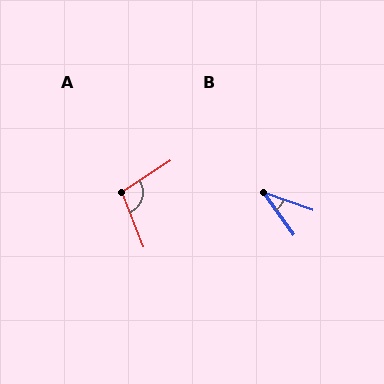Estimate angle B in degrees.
Approximately 35 degrees.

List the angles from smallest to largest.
B (35°), A (102°).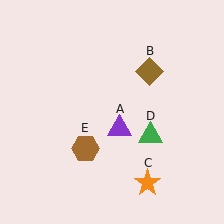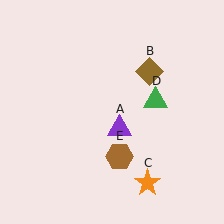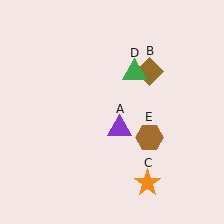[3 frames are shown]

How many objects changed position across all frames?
2 objects changed position: green triangle (object D), brown hexagon (object E).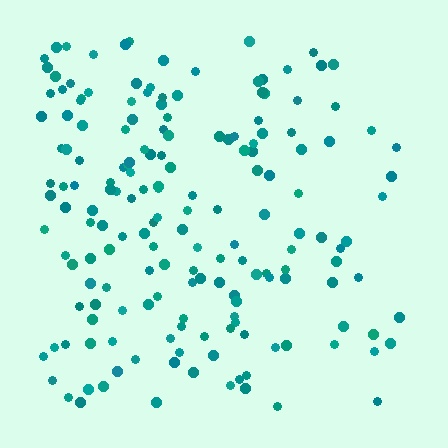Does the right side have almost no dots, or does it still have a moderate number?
Still a moderate number, just noticeably fewer than the left.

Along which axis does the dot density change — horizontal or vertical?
Horizontal.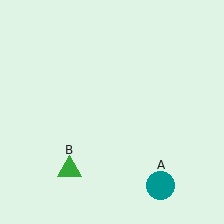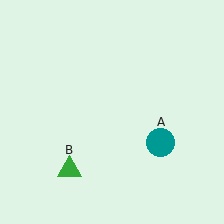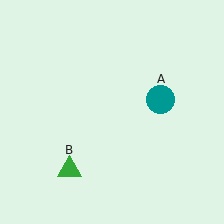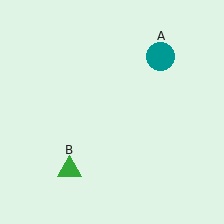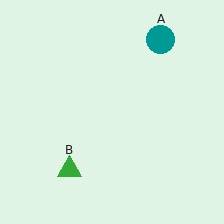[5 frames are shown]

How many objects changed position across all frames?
1 object changed position: teal circle (object A).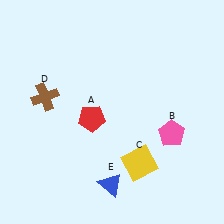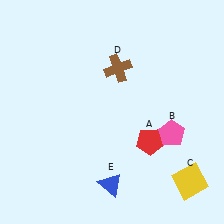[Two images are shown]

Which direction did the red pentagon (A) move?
The red pentagon (A) moved right.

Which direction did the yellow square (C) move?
The yellow square (C) moved right.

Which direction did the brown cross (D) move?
The brown cross (D) moved right.